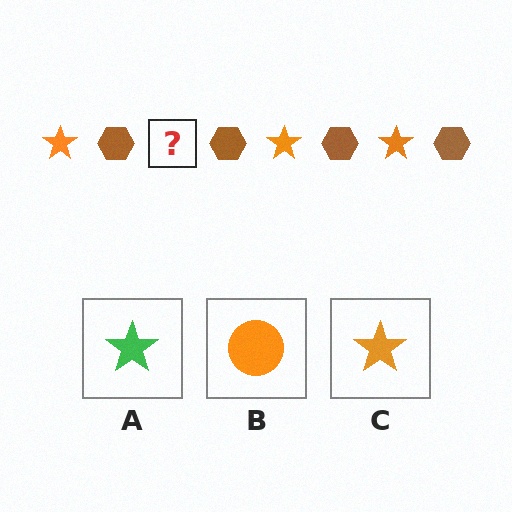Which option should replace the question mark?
Option C.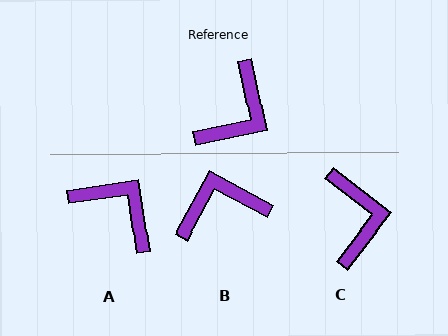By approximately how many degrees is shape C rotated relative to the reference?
Approximately 40 degrees counter-clockwise.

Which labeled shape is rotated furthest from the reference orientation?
B, about 139 degrees away.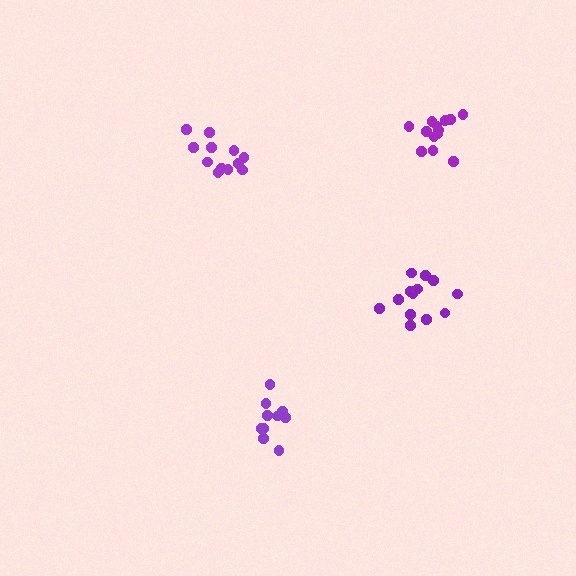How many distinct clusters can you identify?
There are 4 distinct clusters.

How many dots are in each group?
Group 1: 13 dots, Group 2: 10 dots, Group 3: 13 dots, Group 4: 13 dots (49 total).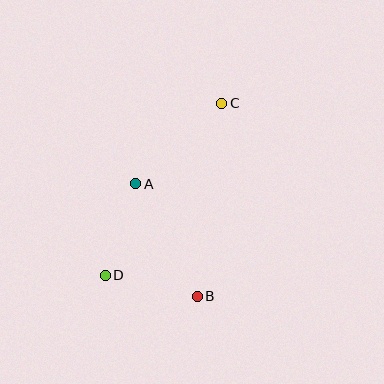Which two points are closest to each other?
Points B and D are closest to each other.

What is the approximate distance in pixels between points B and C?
The distance between B and C is approximately 194 pixels.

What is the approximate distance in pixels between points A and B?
The distance between A and B is approximately 128 pixels.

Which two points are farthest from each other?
Points C and D are farthest from each other.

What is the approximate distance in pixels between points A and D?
The distance between A and D is approximately 97 pixels.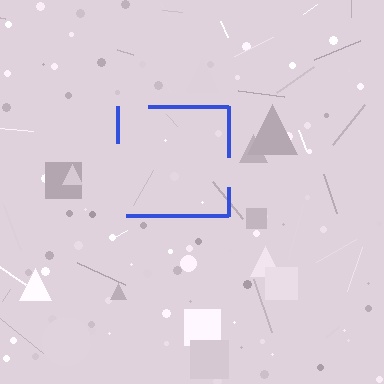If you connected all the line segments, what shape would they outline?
They would outline a square.